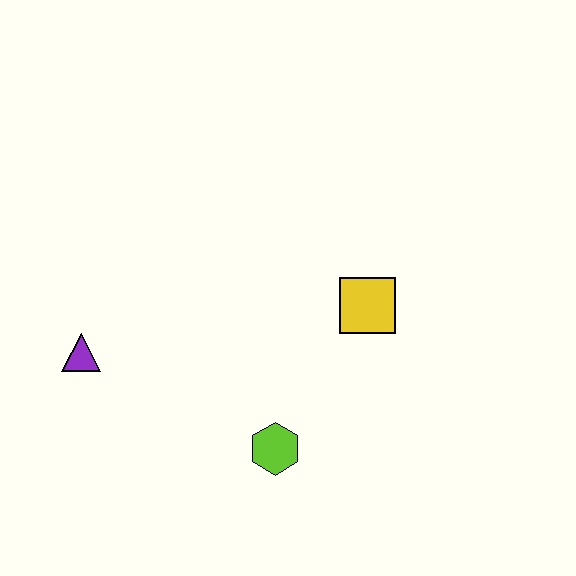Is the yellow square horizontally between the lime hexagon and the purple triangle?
No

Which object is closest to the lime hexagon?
The yellow square is closest to the lime hexagon.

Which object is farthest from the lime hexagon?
The purple triangle is farthest from the lime hexagon.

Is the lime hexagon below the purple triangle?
Yes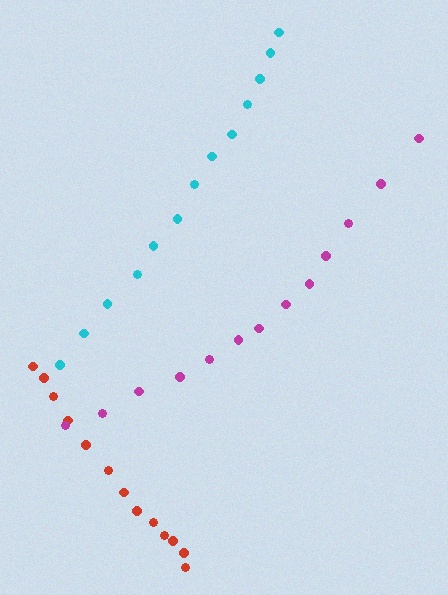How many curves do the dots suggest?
There are 3 distinct paths.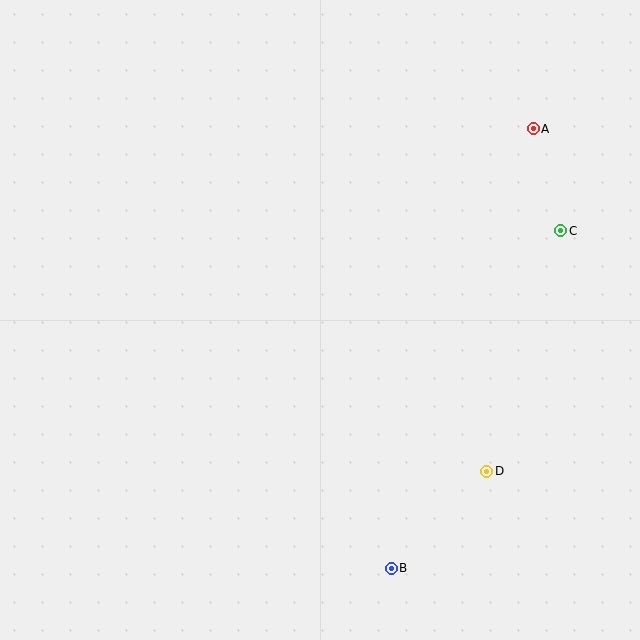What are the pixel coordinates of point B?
Point B is at (391, 568).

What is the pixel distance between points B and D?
The distance between B and D is 136 pixels.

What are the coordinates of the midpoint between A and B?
The midpoint between A and B is at (462, 349).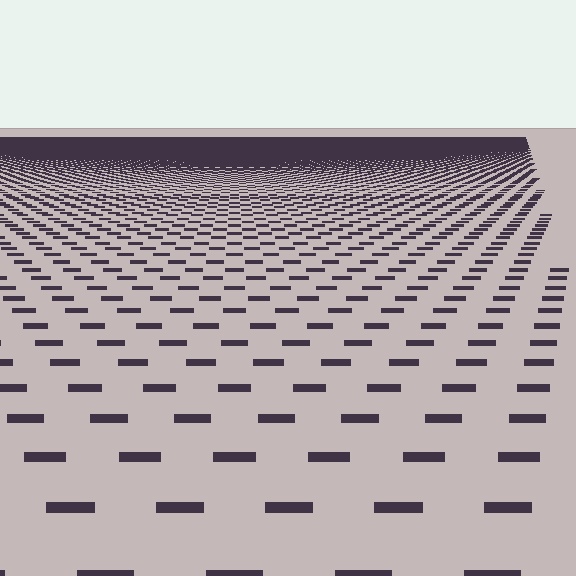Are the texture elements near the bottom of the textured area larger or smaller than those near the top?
Larger. Near the bottom, elements are closer to the viewer and appear at a bigger on-screen size.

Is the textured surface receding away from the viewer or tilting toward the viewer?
The surface is receding away from the viewer. Texture elements get smaller and denser toward the top.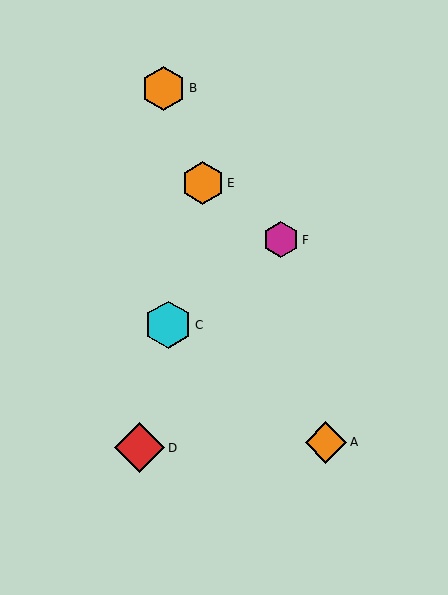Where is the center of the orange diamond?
The center of the orange diamond is at (326, 442).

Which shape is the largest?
The red diamond (labeled D) is the largest.